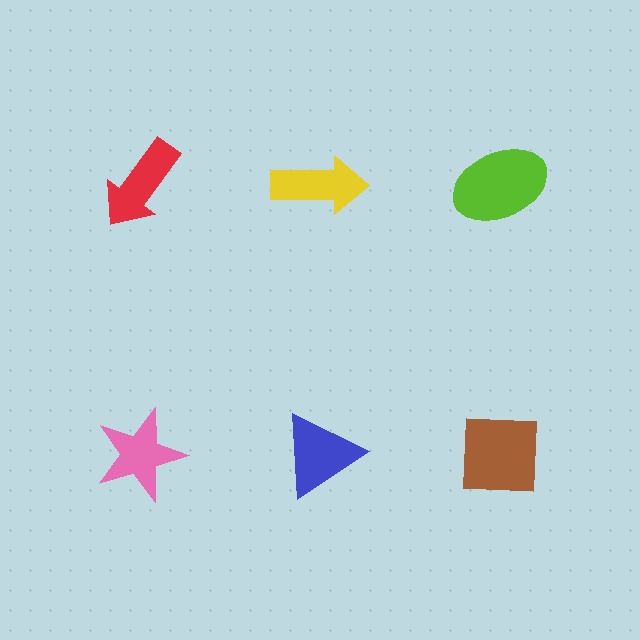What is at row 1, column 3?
A lime ellipse.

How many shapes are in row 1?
3 shapes.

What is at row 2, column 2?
A blue triangle.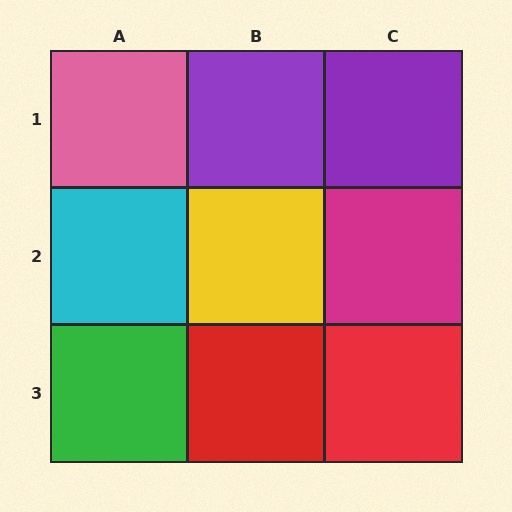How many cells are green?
1 cell is green.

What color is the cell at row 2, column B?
Yellow.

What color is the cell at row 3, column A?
Green.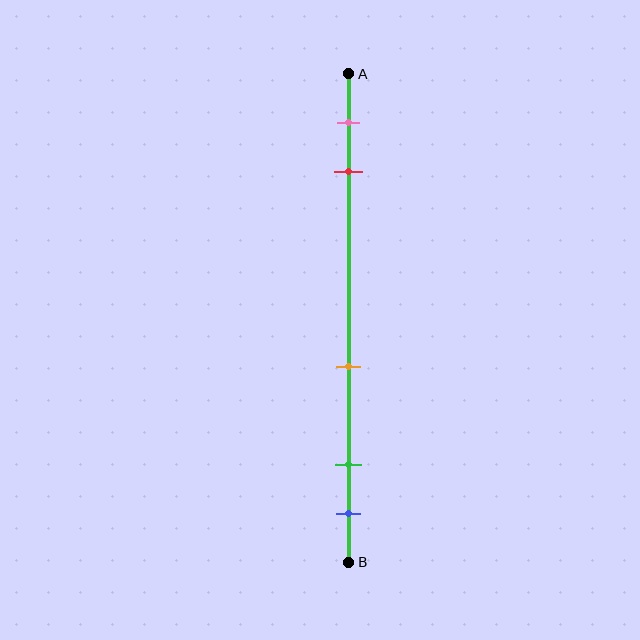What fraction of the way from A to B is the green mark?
The green mark is approximately 80% (0.8) of the way from A to B.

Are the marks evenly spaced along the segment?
No, the marks are not evenly spaced.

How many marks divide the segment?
There are 5 marks dividing the segment.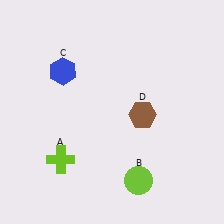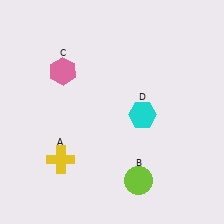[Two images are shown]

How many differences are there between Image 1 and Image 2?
There are 3 differences between the two images.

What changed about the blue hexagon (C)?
In Image 1, C is blue. In Image 2, it changed to pink.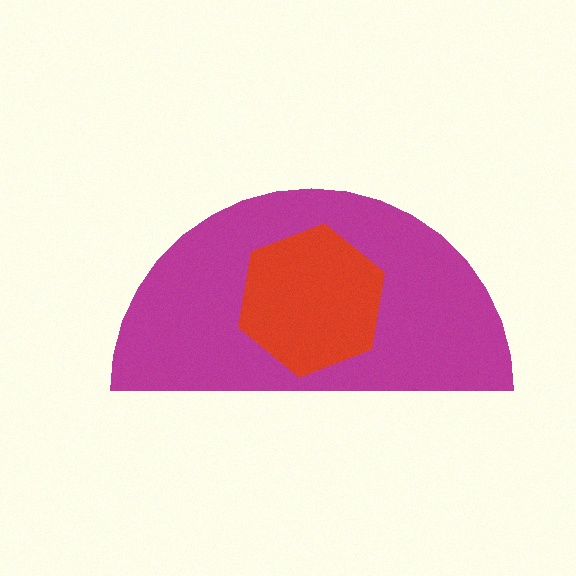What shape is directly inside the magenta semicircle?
The red hexagon.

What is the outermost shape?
The magenta semicircle.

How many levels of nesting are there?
2.